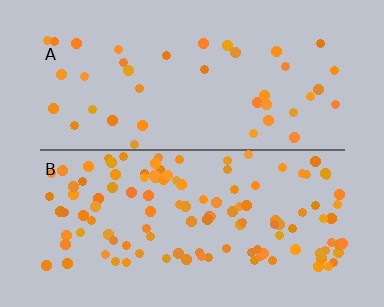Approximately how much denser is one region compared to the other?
Approximately 2.9× — region B over region A.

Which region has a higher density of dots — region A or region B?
B (the bottom).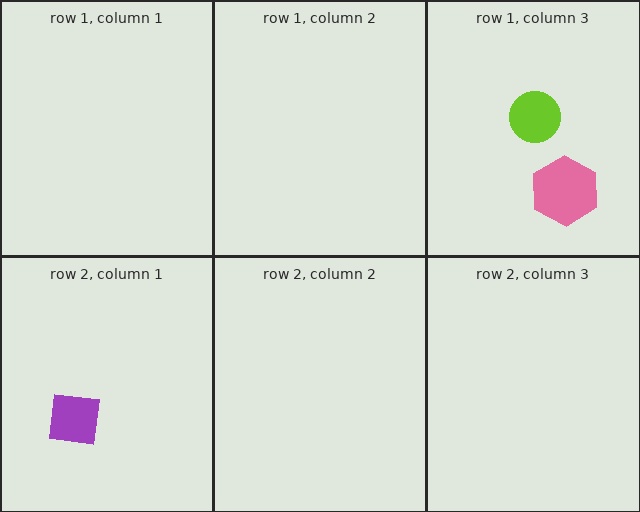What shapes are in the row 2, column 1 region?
The purple square.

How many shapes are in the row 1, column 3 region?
2.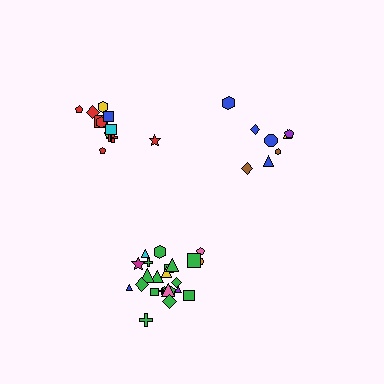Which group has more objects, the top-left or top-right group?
The top-left group.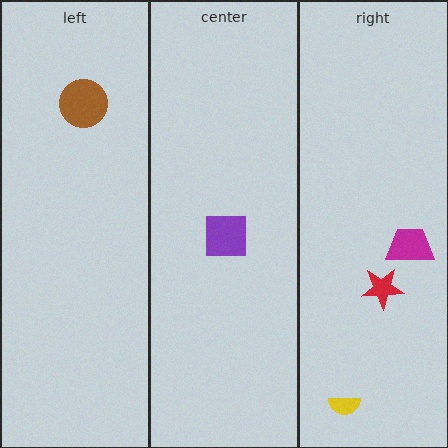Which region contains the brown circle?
The left region.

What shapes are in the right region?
The yellow semicircle, the magenta trapezoid, the red star.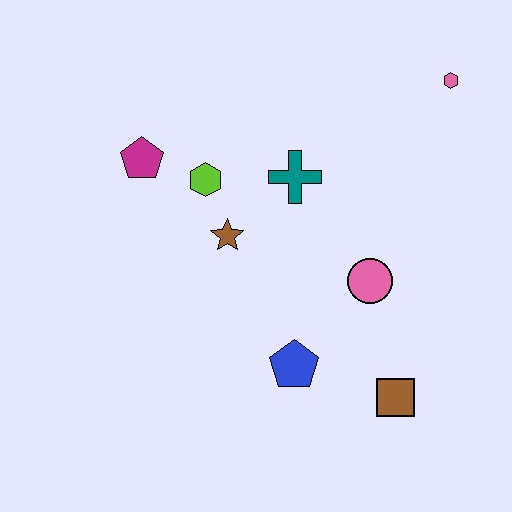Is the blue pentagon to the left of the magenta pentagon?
No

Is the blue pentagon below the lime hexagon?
Yes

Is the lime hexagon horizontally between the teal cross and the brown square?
No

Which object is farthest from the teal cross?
The brown square is farthest from the teal cross.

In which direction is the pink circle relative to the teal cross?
The pink circle is below the teal cross.